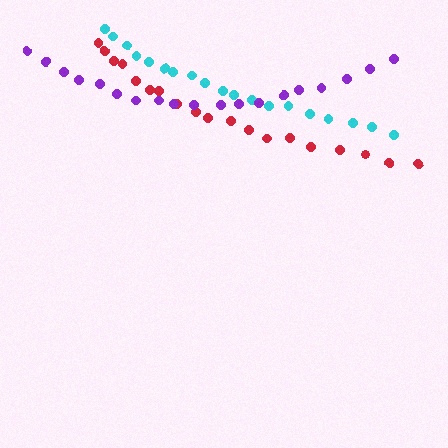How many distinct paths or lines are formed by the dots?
There are 3 distinct paths.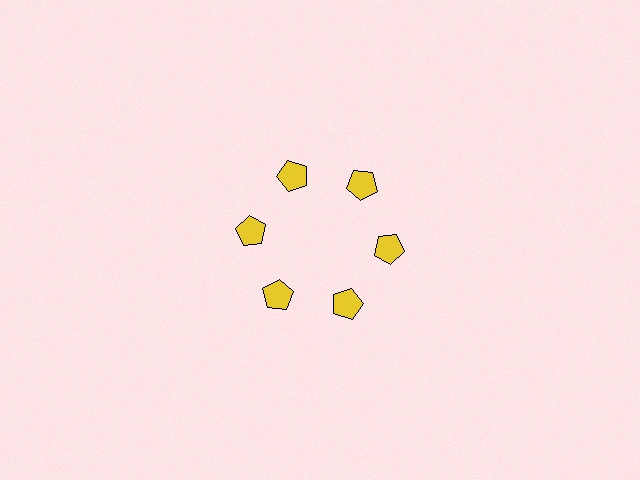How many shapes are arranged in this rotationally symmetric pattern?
There are 6 shapes, arranged in 6 groups of 1.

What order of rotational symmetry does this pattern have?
This pattern has 6-fold rotational symmetry.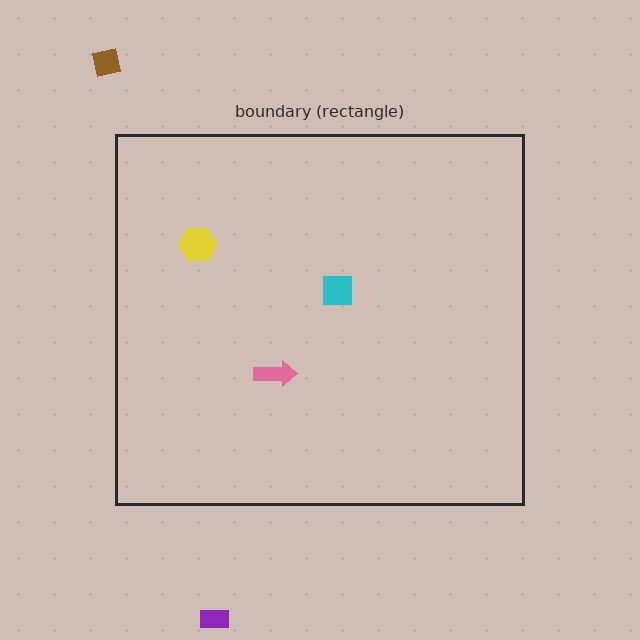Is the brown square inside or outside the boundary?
Outside.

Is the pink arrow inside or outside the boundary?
Inside.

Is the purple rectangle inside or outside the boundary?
Outside.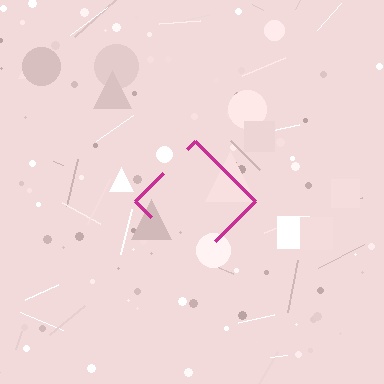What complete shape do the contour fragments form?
The contour fragments form a diamond.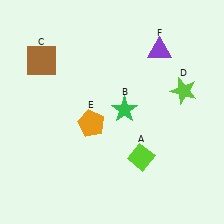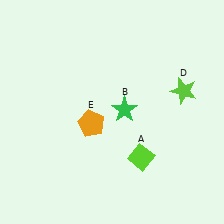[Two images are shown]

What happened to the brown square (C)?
The brown square (C) was removed in Image 2. It was in the top-left area of Image 1.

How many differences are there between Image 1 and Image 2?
There are 2 differences between the two images.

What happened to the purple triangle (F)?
The purple triangle (F) was removed in Image 2. It was in the top-right area of Image 1.